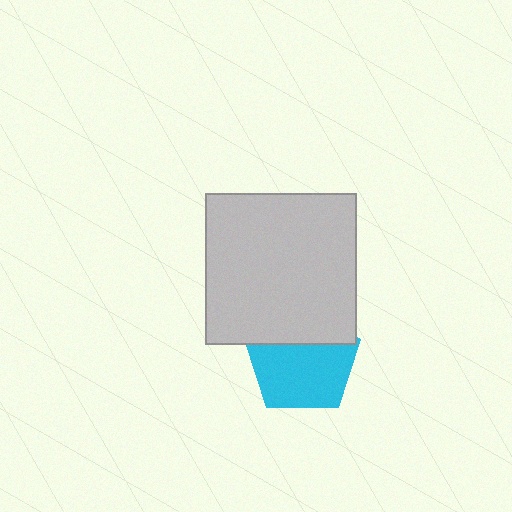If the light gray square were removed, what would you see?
You would see the complete cyan pentagon.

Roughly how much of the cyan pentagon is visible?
About half of it is visible (roughly 65%).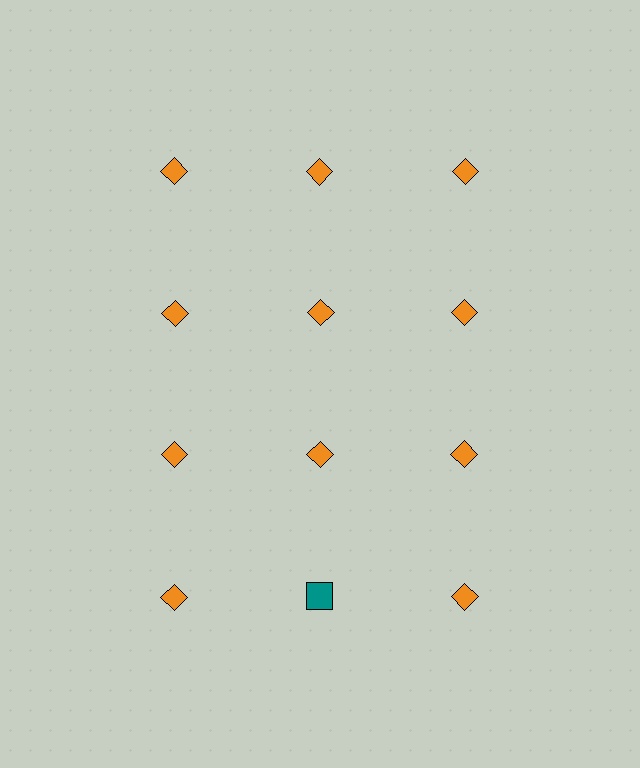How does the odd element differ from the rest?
It differs in both color (teal instead of orange) and shape (square instead of diamond).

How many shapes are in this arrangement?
There are 12 shapes arranged in a grid pattern.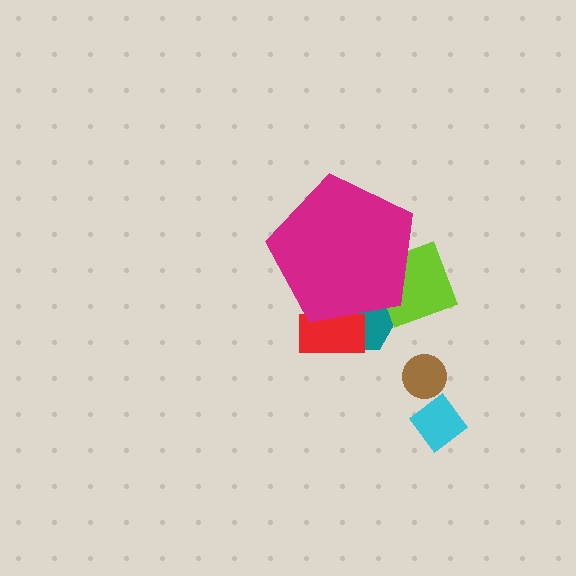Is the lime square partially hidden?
Yes, the lime square is partially hidden behind the magenta pentagon.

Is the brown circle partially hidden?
No, the brown circle is fully visible.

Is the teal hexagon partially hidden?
Yes, the teal hexagon is partially hidden behind the magenta pentagon.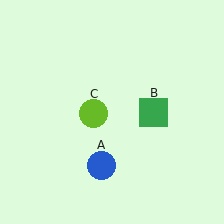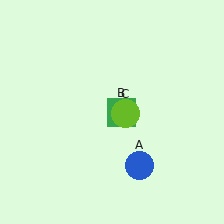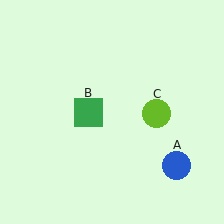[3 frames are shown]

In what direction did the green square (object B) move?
The green square (object B) moved left.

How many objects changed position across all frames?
3 objects changed position: blue circle (object A), green square (object B), lime circle (object C).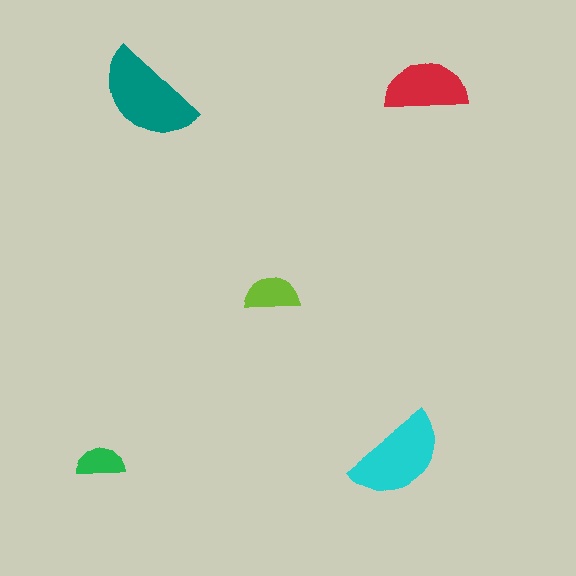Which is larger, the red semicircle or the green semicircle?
The red one.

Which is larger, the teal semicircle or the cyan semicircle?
The teal one.